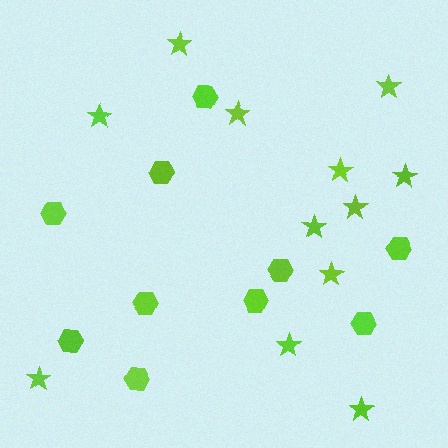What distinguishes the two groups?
There are 2 groups: one group of stars (12) and one group of hexagons (10).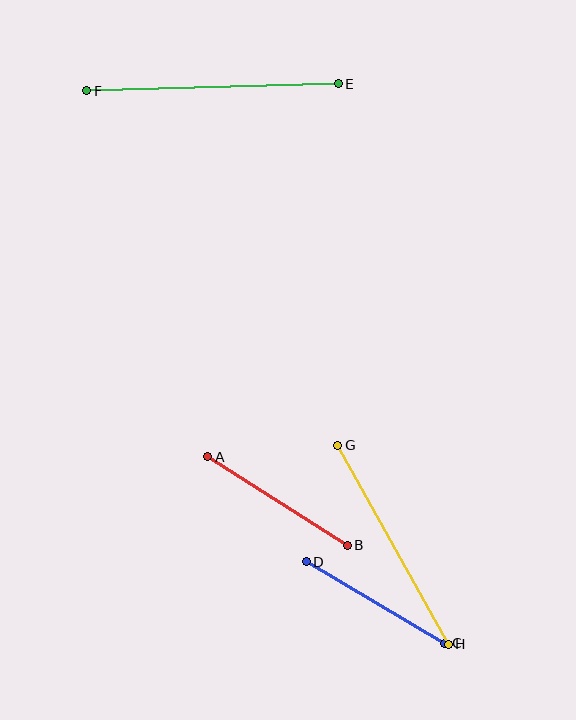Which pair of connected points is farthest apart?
Points E and F are farthest apart.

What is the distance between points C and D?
The distance is approximately 161 pixels.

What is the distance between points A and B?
The distance is approximately 166 pixels.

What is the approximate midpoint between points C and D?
The midpoint is at approximately (376, 603) pixels.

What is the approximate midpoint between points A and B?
The midpoint is at approximately (277, 501) pixels.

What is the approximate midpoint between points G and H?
The midpoint is at approximately (393, 545) pixels.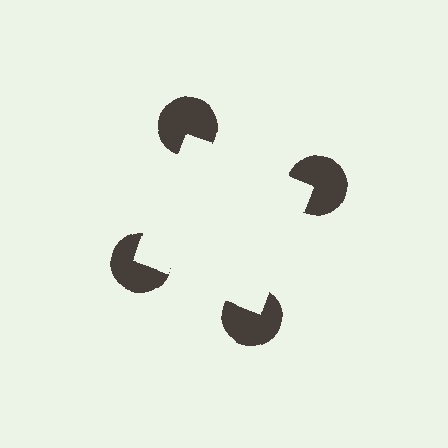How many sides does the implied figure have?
4 sides.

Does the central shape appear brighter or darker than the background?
It typically appears slightly brighter than the background, even though no actual brightness change is drawn.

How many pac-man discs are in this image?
There are 4 — one at each vertex of the illusory square.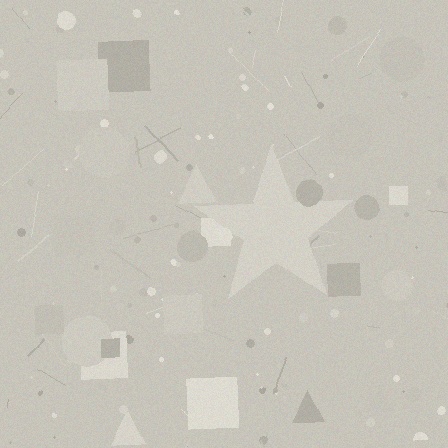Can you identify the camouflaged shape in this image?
The camouflaged shape is a star.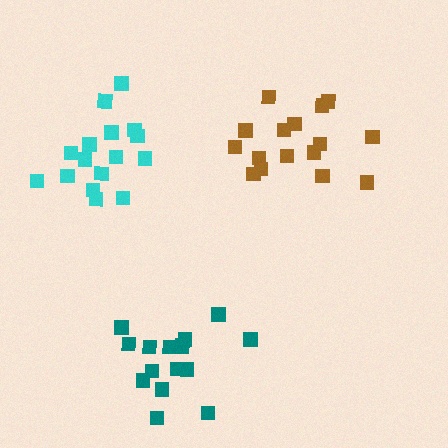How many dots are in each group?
Group 1: 16 dots, Group 2: 16 dots, Group 3: 16 dots (48 total).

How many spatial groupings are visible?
There are 3 spatial groupings.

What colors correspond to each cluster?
The clusters are colored: teal, brown, cyan.